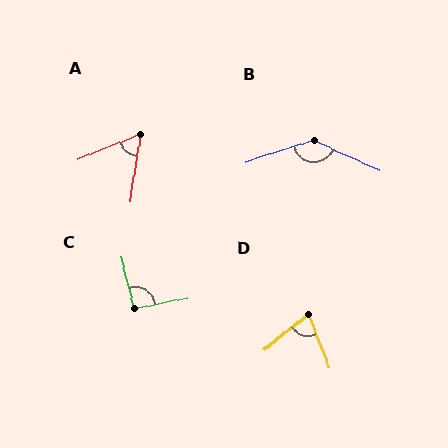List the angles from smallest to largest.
A (59°), D (73°), C (92°), B (138°).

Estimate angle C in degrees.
Approximately 92 degrees.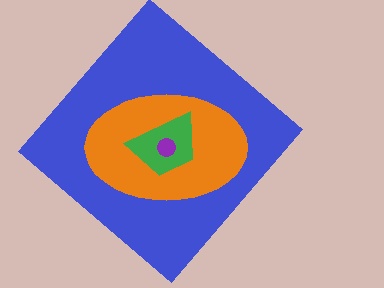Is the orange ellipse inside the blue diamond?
Yes.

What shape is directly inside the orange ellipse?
The green trapezoid.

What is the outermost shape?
The blue diamond.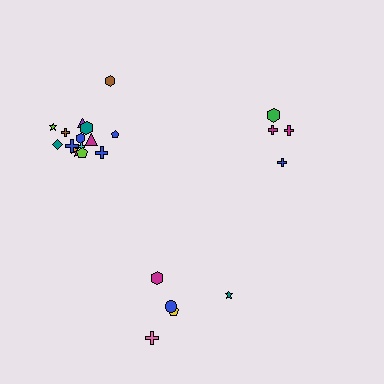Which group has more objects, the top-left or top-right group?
The top-left group.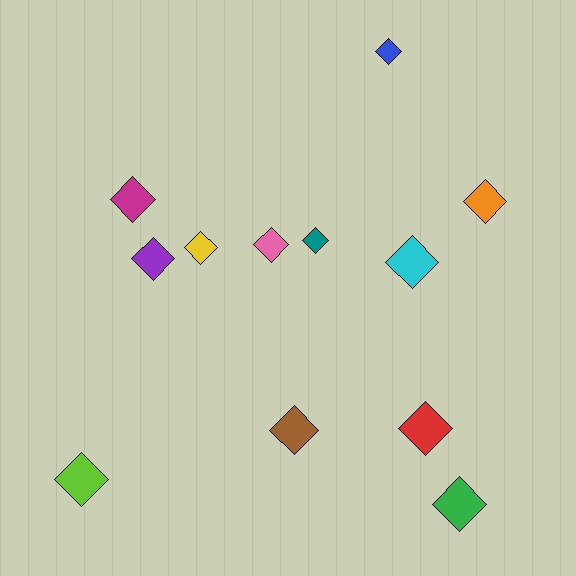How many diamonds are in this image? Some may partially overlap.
There are 12 diamonds.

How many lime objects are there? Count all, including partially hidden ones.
There is 1 lime object.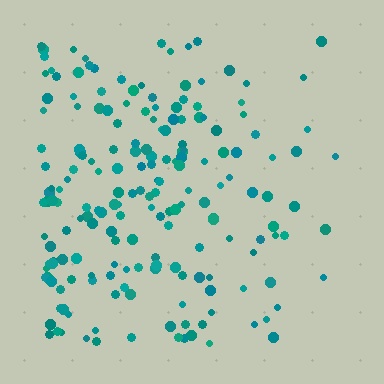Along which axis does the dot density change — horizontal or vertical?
Horizontal.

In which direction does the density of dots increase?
From right to left, with the left side densest.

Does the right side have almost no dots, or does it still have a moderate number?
Still a moderate number, just noticeably fewer than the left.